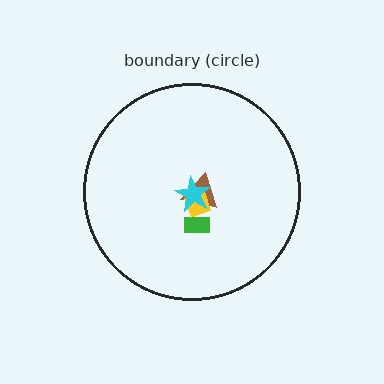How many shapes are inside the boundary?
4 inside, 0 outside.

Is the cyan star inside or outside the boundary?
Inside.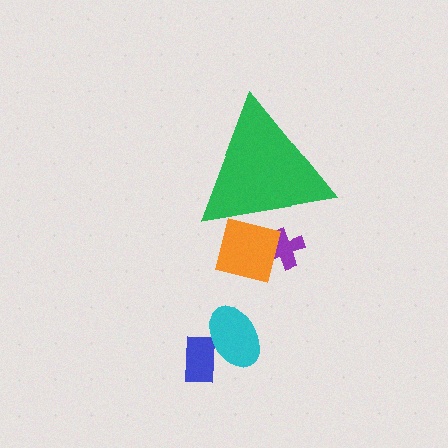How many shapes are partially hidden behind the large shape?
2 shapes are partially hidden.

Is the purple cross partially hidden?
Yes, the purple cross is partially hidden behind the green triangle.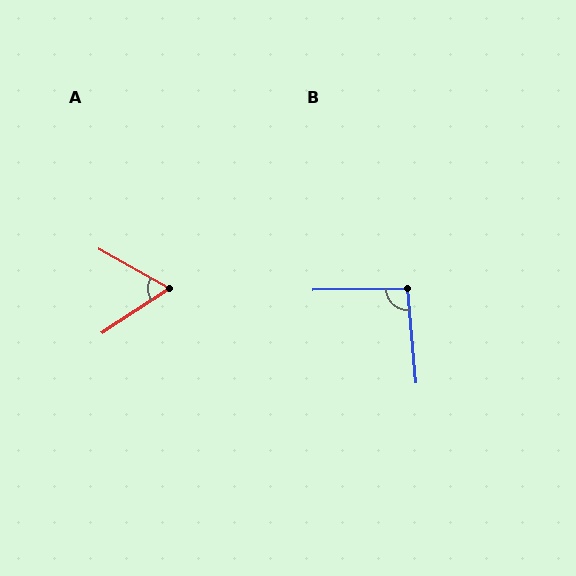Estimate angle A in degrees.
Approximately 63 degrees.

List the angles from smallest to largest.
A (63°), B (94°).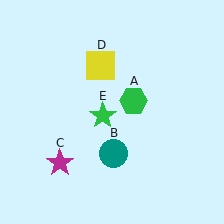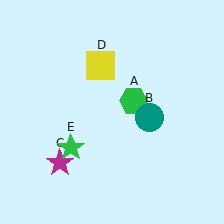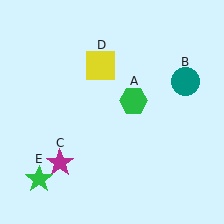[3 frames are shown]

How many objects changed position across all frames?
2 objects changed position: teal circle (object B), green star (object E).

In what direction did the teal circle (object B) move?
The teal circle (object B) moved up and to the right.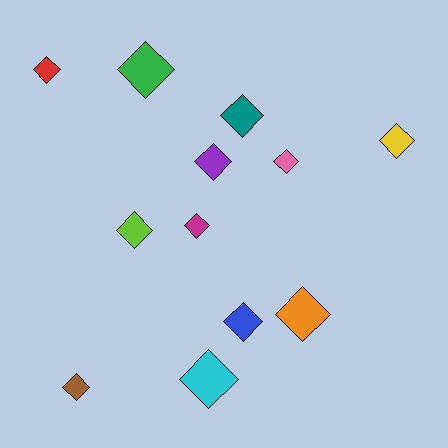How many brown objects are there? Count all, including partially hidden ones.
There is 1 brown object.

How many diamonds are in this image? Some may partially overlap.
There are 12 diamonds.